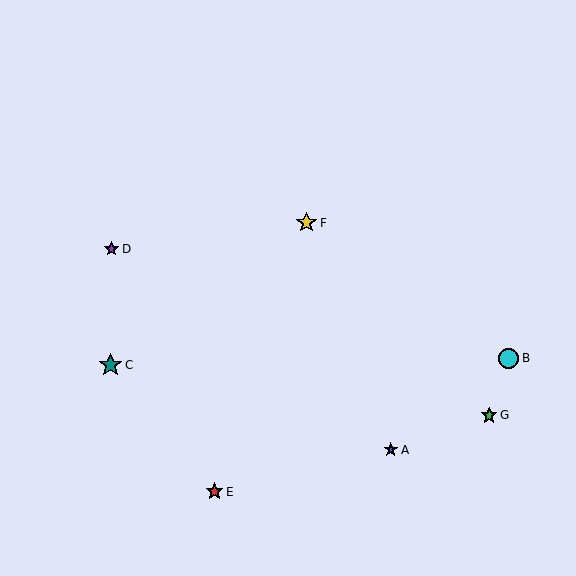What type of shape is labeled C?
Shape C is a teal star.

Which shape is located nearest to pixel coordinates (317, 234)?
The yellow star (labeled F) at (306, 223) is nearest to that location.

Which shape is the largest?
The teal star (labeled C) is the largest.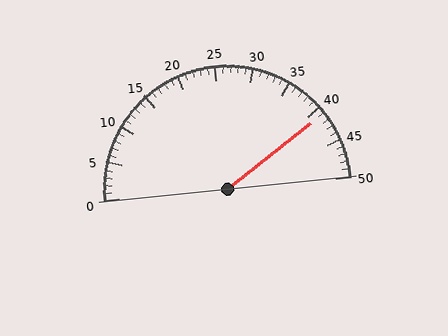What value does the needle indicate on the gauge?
The needle indicates approximately 41.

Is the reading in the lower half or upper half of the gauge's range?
The reading is in the upper half of the range (0 to 50).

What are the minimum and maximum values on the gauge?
The gauge ranges from 0 to 50.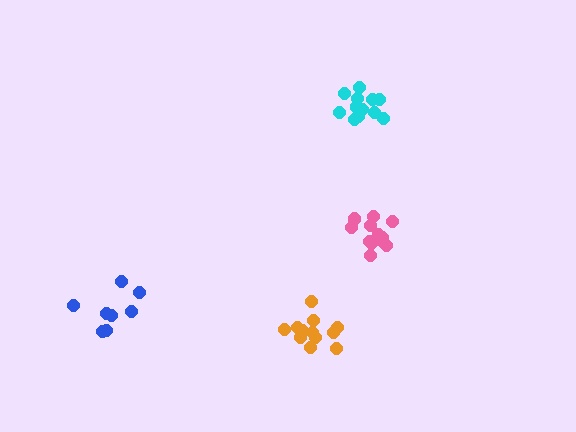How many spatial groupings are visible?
There are 4 spatial groupings.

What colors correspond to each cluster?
The clusters are colored: orange, cyan, pink, blue.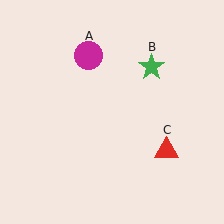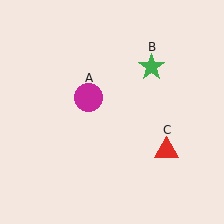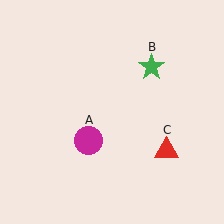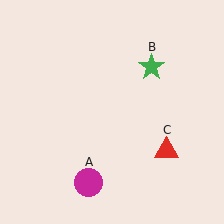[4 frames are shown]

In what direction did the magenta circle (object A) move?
The magenta circle (object A) moved down.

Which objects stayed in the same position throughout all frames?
Green star (object B) and red triangle (object C) remained stationary.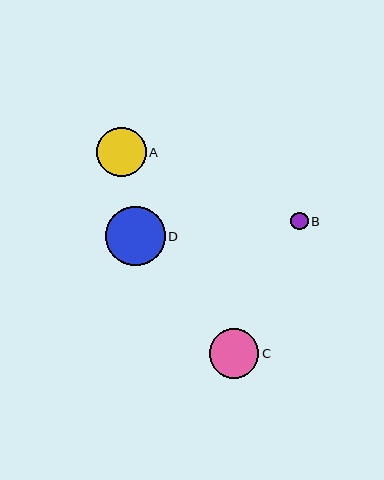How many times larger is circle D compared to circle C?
Circle D is approximately 1.2 times the size of circle C.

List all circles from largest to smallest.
From largest to smallest: D, C, A, B.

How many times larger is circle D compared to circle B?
Circle D is approximately 3.3 times the size of circle B.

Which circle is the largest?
Circle D is the largest with a size of approximately 60 pixels.